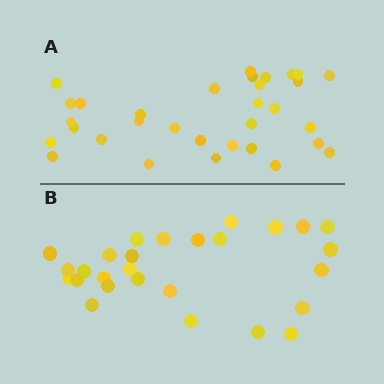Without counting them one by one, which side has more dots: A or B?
Region A (the top region) has more dots.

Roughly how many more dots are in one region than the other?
Region A has about 5 more dots than region B.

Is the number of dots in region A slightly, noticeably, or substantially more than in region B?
Region A has only slightly more — the two regions are fairly close. The ratio is roughly 1.2 to 1.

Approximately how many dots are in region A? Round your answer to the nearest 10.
About 30 dots. (The exact count is 32, which rounds to 30.)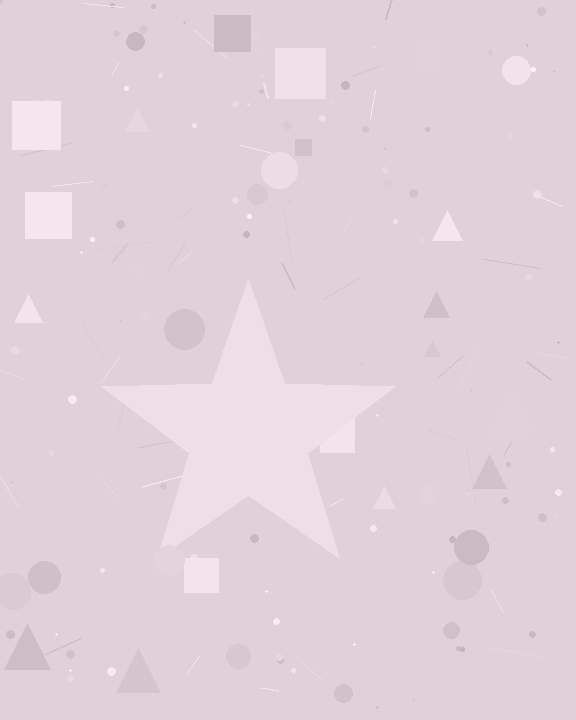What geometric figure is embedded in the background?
A star is embedded in the background.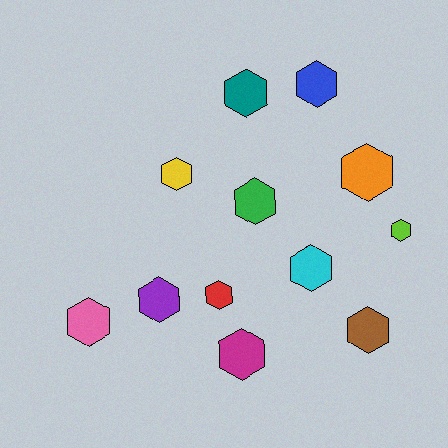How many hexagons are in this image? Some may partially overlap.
There are 12 hexagons.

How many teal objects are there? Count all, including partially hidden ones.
There is 1 teal object.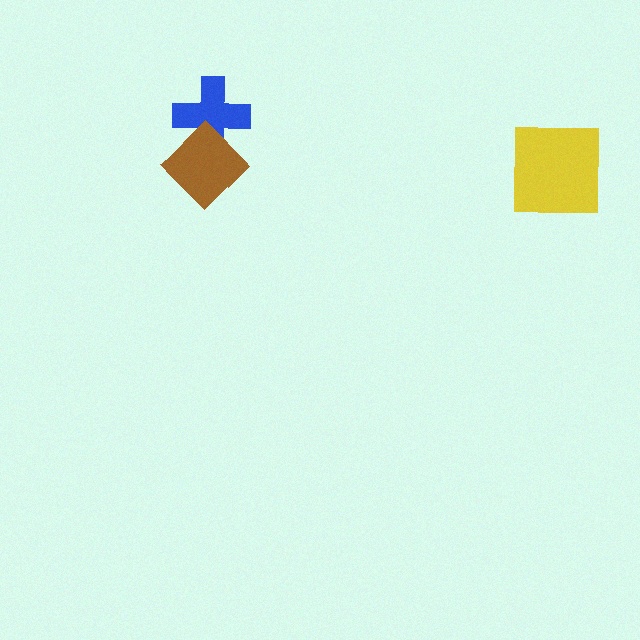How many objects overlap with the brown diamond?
1 object overlaps with the brown diamond.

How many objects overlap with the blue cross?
1 object overlaps with the blue cross.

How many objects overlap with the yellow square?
0 objects overlap with the yellow square.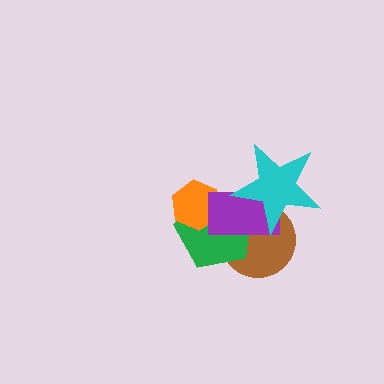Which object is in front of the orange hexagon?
The purple rectangle is in front of the orange hexagon.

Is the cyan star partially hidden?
No, no other shape covers it.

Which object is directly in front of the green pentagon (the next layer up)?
The orange hexagon is directly in front of the green pentagon.